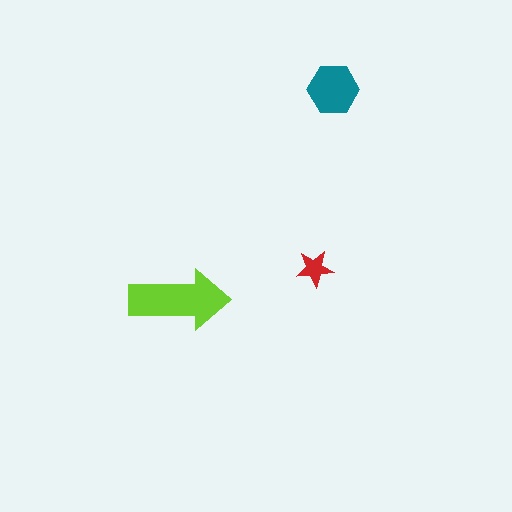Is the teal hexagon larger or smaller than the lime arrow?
Smaller.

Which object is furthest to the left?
The lime arrow is leftmost.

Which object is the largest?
The lime arrow.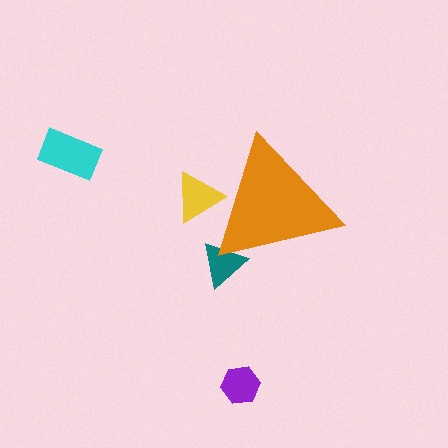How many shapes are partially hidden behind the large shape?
2 shapes are partially hidden.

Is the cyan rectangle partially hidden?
No, the cyan rectangle is fully visible.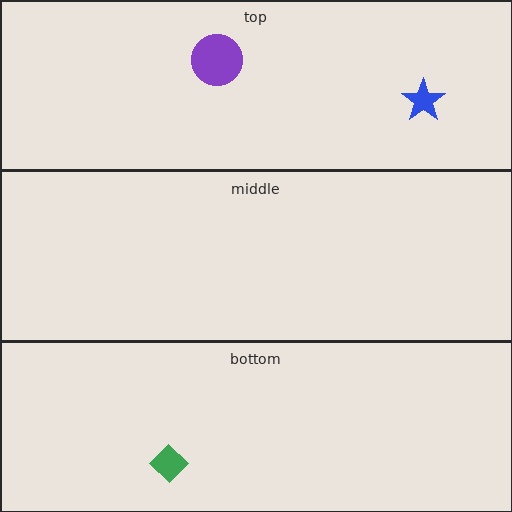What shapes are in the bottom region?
The green diamond.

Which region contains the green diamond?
The bottom region.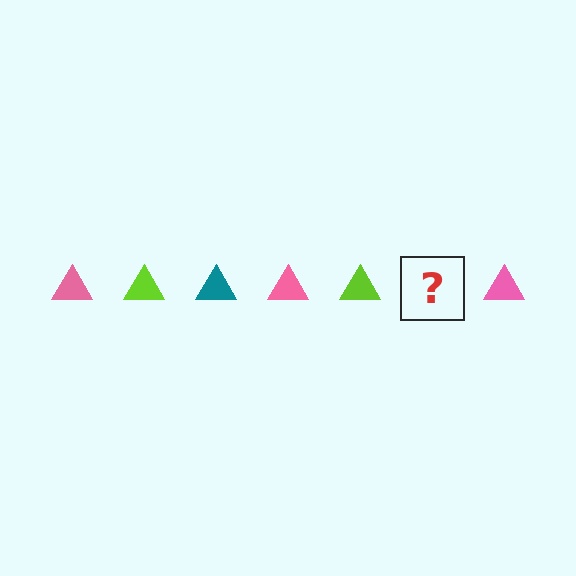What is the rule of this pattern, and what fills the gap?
The rule is that the pattern cycles through pink, lime, teal triangles. The gap should be filled with a teal triangle.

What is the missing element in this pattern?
The missing element is a teal triangle.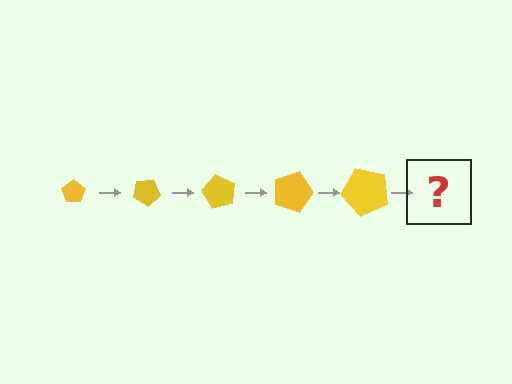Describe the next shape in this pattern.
It should be a pentagon, larger than the previous one and rotated 150 degrees from the start.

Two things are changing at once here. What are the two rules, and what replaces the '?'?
The two rules are that the pentagon grows larger each step and it rotates 30 degrees each step. The '?' should be a pentagon, larger than the previous one and rotated 150 degrees from the start.